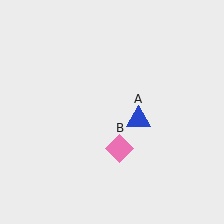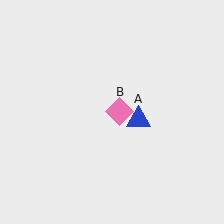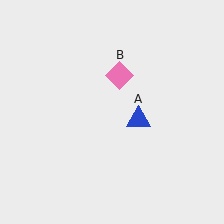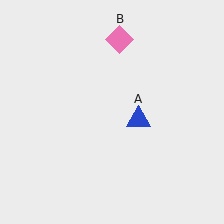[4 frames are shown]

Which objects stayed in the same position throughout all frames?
Blue triangle (object A) remained stationary.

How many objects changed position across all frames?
1 object changed position: pink diamond (object B).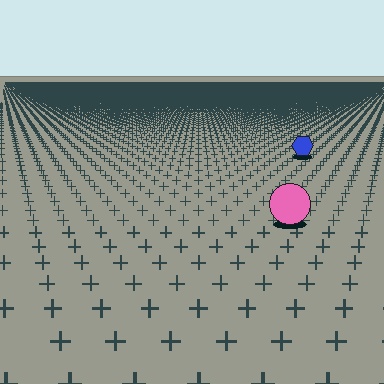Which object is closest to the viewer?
The pink circle is closest. The texture marks near it are larger and more spread out.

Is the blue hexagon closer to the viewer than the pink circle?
No. The pink circle is closer — you can tell from the texture gradient: the ground texture is coarser near it.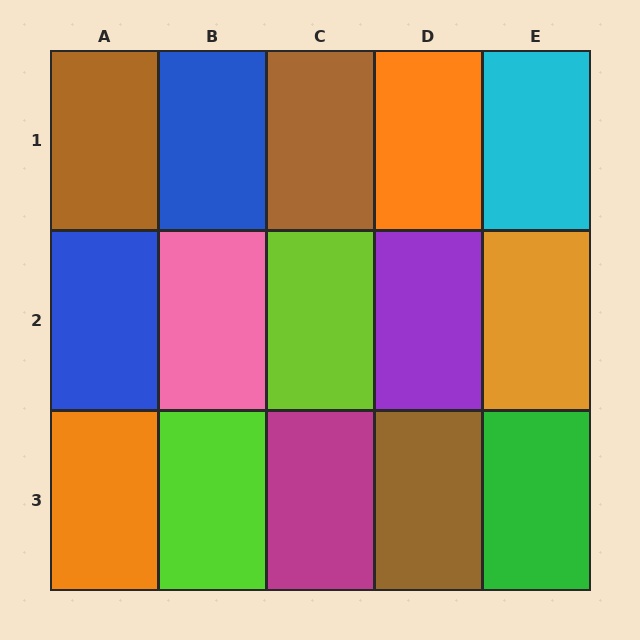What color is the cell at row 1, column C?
Brown.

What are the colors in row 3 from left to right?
Orange, lime, magenta, brown, green.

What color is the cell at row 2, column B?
Pink.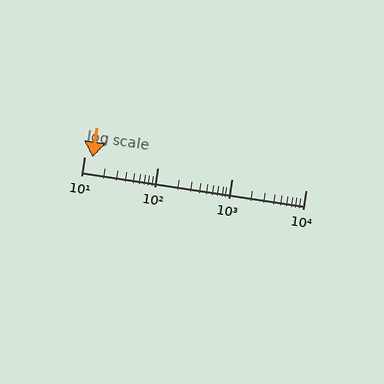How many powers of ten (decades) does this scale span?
The scale spans 3 decades, from 10 to 10000.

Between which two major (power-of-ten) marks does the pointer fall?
The pointer is between 10 and 100.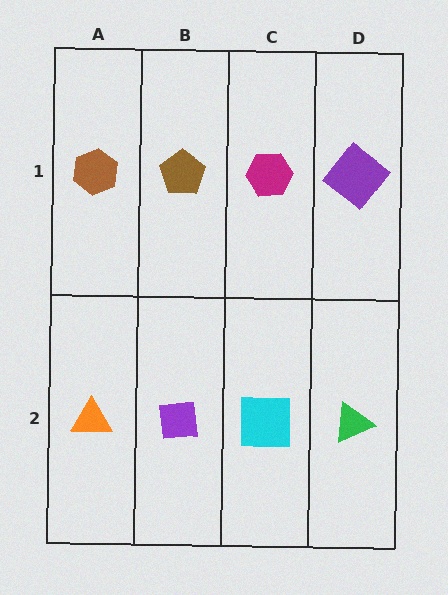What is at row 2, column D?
A green triangle.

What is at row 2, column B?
A purple square.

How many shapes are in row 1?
4 shapes.